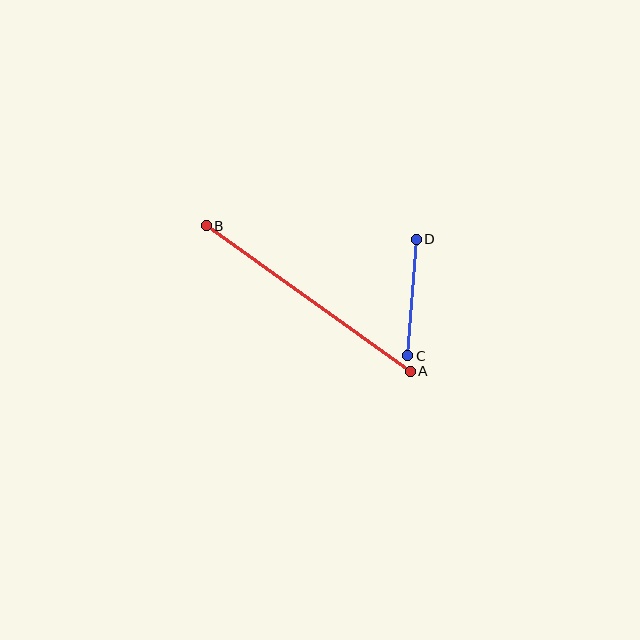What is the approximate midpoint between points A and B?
The midpoint is at approximately (308, 298) pixels.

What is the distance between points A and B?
The distance is approximately 250 pixels.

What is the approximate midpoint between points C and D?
The midpoint is at approximately (412, 298) pixels.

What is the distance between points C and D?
The distance is approximately 117 pixels.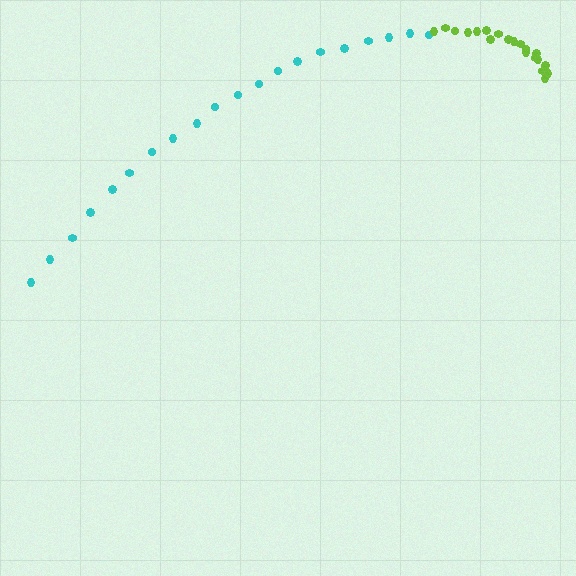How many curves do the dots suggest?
There are 2 distinct paths.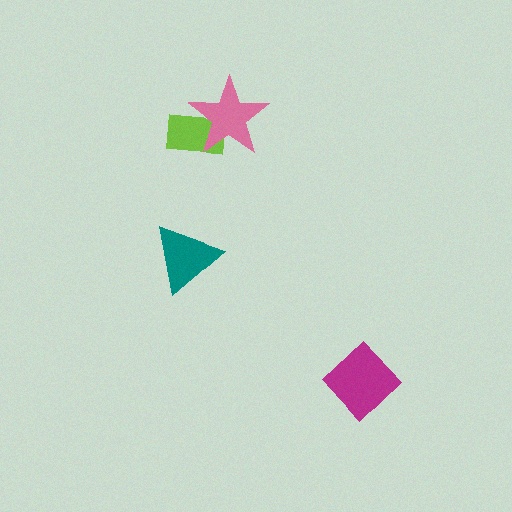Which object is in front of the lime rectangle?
The pink star is in front of the lime rectangle.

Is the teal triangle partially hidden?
No, no other shape covers it.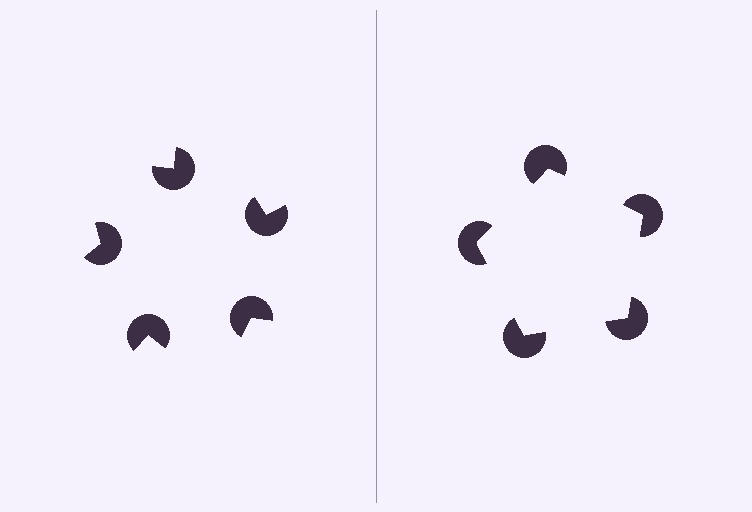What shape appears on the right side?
An illusory pentagon.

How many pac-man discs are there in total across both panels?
10 — 5 on each side.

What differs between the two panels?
The pac-man discs are positioned identically on both sides; only the wedge orientations differ. On the right they align to a pentagon; on the left they are misaligned.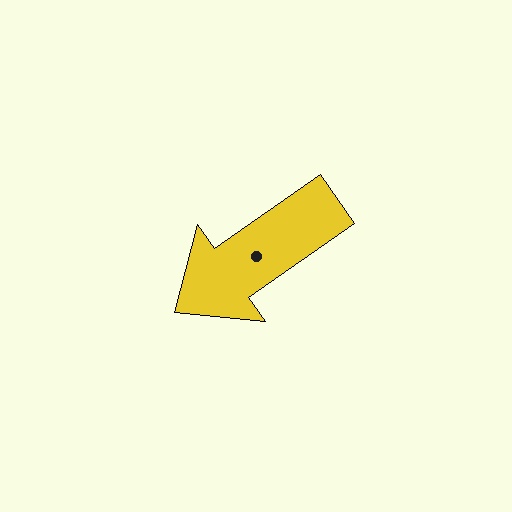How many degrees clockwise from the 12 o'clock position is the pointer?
Approximately 235 degrees.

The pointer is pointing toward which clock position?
Roughly 8 o'clock.